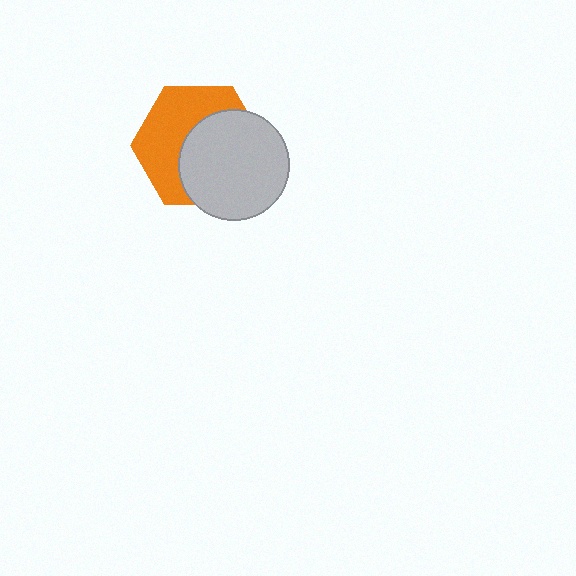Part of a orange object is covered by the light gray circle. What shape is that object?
It is a hexagon.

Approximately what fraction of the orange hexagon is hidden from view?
Roughly 51% of the orange hexagon is hidden behind the light gray circle.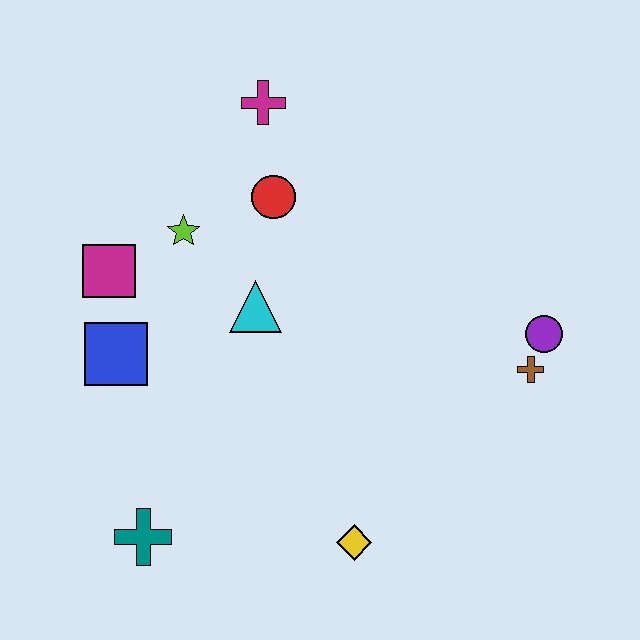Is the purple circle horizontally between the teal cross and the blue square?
No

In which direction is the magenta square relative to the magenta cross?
The magenta square is below the magenta cross.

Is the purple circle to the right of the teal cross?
Yes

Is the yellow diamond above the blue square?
No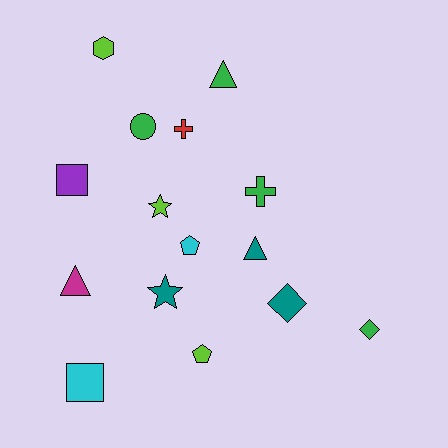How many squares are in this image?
There are 2 squares.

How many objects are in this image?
There are 15 objects.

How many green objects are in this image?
There are 4 green objects.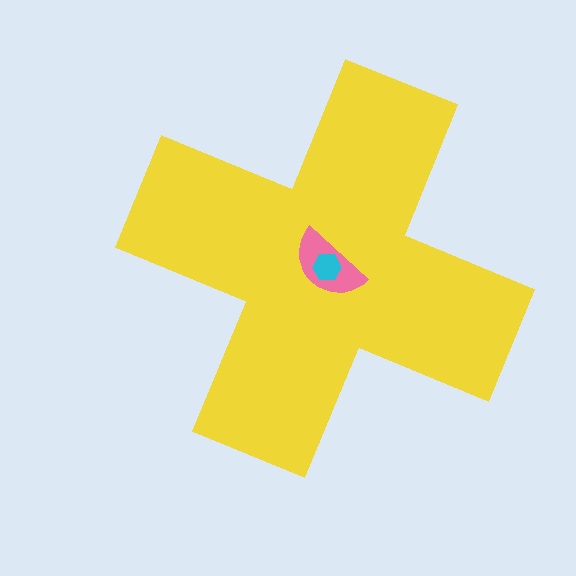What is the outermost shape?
The yellow cross.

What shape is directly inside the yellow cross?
The pink semicircle.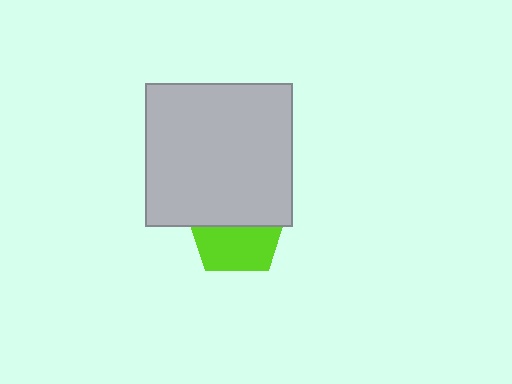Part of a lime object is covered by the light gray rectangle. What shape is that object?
It is a pentagon.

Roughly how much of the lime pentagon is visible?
About half of it is visible (roughly 49%).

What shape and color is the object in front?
The object in front is a light gray rectangle.